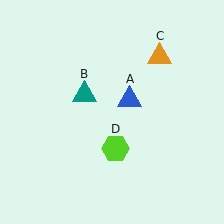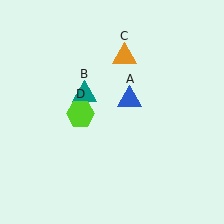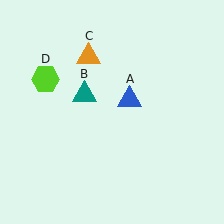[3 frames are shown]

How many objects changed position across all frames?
2 objects changed position: orange triangle (object C), lime hexagon (object D).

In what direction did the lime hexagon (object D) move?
The lime hexagon (object D) moved up and to the left.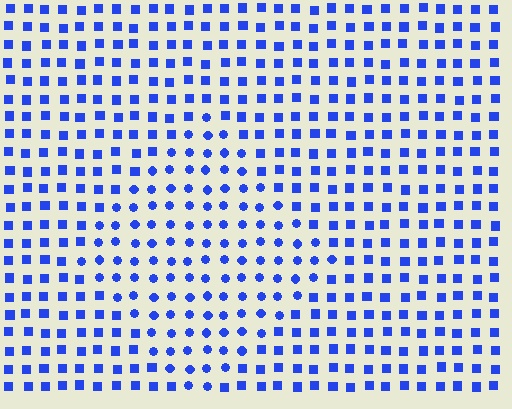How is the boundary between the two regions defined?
The boundary is defined by a change in element shape: circles inside vs. squares outside. All elements share the same color and spacing.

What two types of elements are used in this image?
The image uses circles inside the diamond region and squares outside it.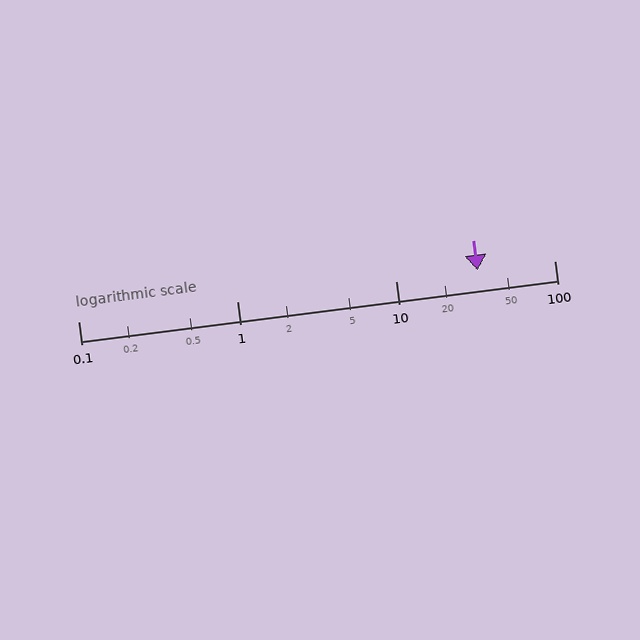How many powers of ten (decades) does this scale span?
The scale spans 3 decades, from 0.1 to 100.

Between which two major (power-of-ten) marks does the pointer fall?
The pointer is between 10 and 100.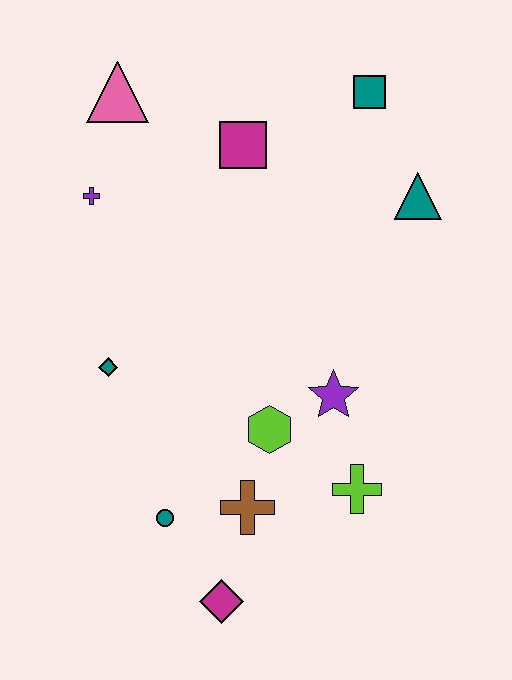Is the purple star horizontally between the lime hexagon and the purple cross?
No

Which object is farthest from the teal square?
The magenta diamond is farthest from the teal square.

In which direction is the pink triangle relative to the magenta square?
The pink triangle is to the left of the magenta square.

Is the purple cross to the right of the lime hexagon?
No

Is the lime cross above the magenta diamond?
Yes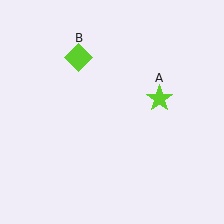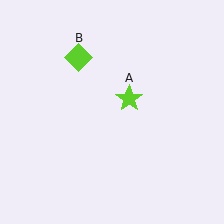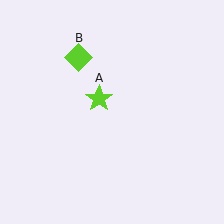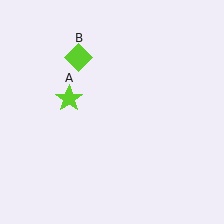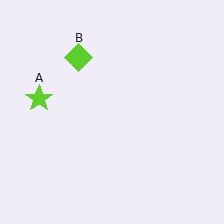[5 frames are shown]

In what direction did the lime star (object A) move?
The lime star (object A) moved left.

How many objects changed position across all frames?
1 object changed position: lime star (object A).